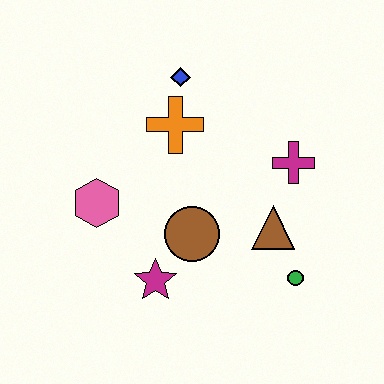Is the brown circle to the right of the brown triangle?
No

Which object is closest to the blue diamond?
The orange cross is closest to the blue diamond.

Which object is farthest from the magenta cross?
The pink hexagon is farthest from the magenta cross.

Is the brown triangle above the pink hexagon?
No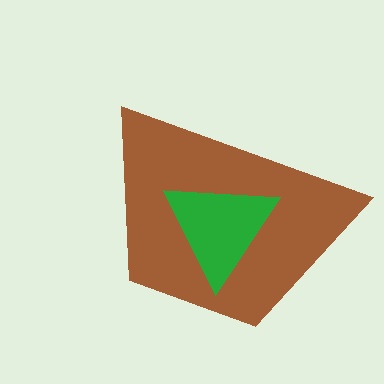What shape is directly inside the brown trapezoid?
The green triangle.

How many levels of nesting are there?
2.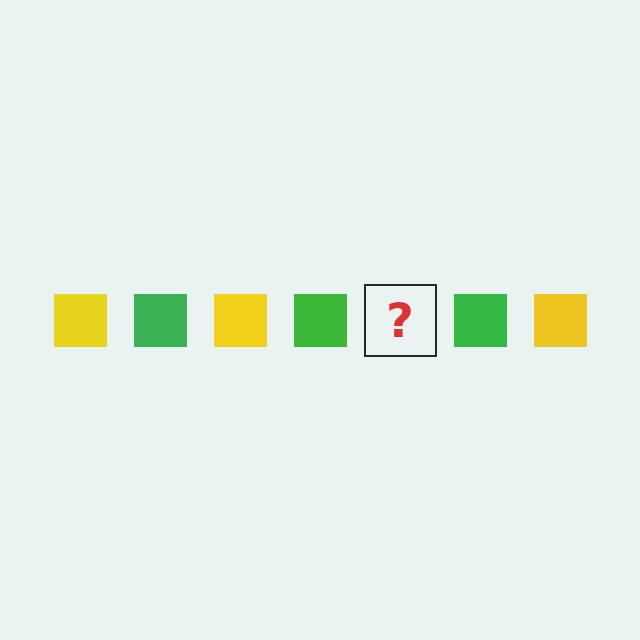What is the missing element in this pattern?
The missing element is a yellow square.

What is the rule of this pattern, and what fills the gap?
The rule is that the pattern cycles through yellow, green squares. The gap should be filled with a yellow square.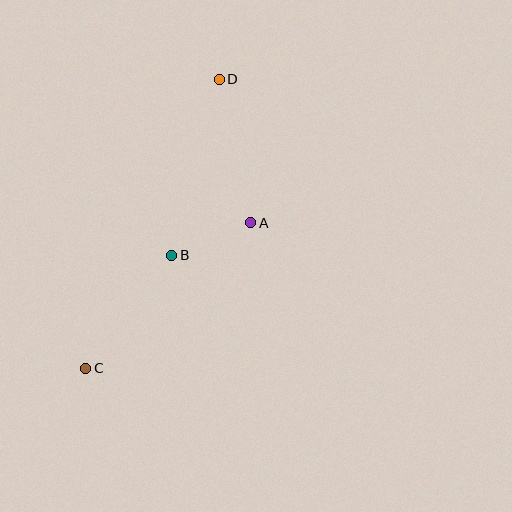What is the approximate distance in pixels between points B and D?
The distance between B and D is approximately 182 pixels.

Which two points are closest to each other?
Points A and B are closest to each other.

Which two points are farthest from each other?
Points C and D are farthest from each other.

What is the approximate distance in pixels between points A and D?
The distance between A and D is approximately 147 pixels.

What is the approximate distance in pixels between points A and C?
The distance between A and C is approximately 220 pixels.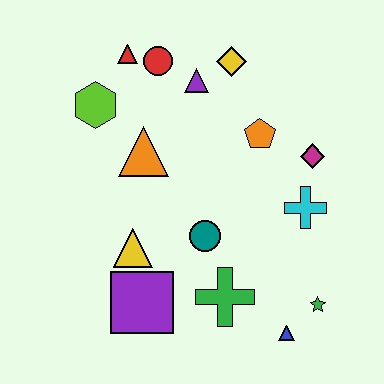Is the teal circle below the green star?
No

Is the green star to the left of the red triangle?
No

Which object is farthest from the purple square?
The yellow diamond is farthest from the purple square.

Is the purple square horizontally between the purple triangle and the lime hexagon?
Yes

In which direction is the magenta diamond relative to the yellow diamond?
The magenta diamond is below the yellow diamond.